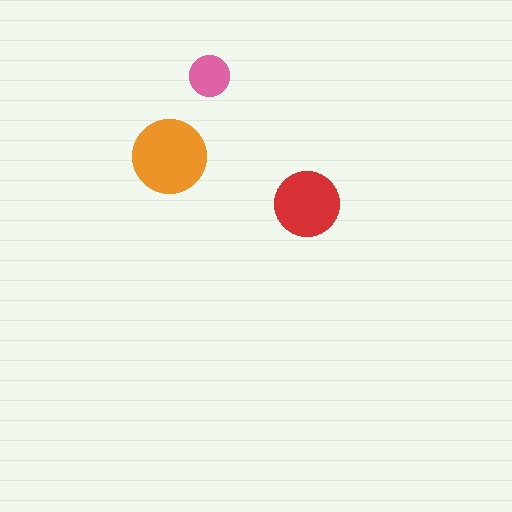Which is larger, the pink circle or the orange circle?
The orange one.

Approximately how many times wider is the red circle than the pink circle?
About 1.5 times wider.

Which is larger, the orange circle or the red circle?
The orange one.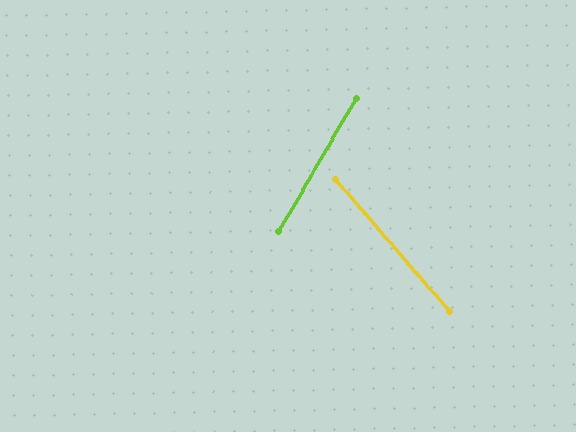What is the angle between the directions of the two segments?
Approximately 71 degrees.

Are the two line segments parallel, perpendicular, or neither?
Neither parallel nor perpendicular — they differ by about 71°.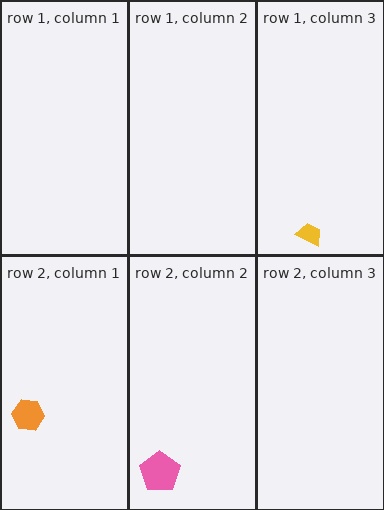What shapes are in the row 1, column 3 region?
The yellow trapezoid.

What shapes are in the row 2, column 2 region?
The pink pentagon.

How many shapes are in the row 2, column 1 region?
1.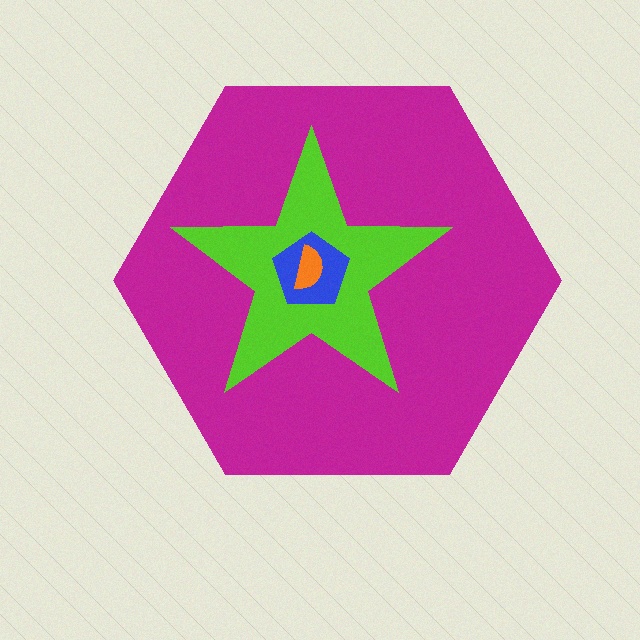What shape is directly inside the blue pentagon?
The orange semicircle.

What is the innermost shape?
The orange semicircle.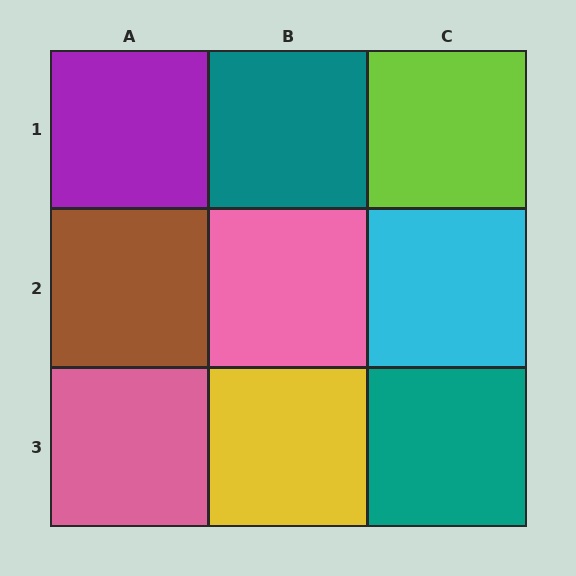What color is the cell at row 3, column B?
Yellow.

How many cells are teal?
2 cells are teal.